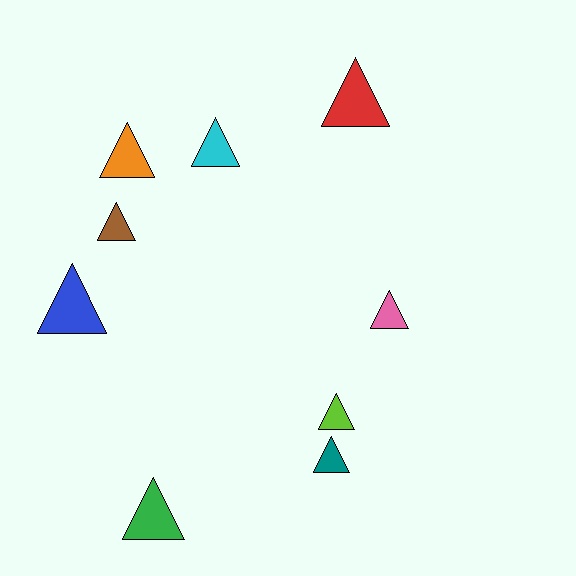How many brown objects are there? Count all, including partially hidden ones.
There is 1 brown object.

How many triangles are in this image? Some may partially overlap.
There are 9 triangles.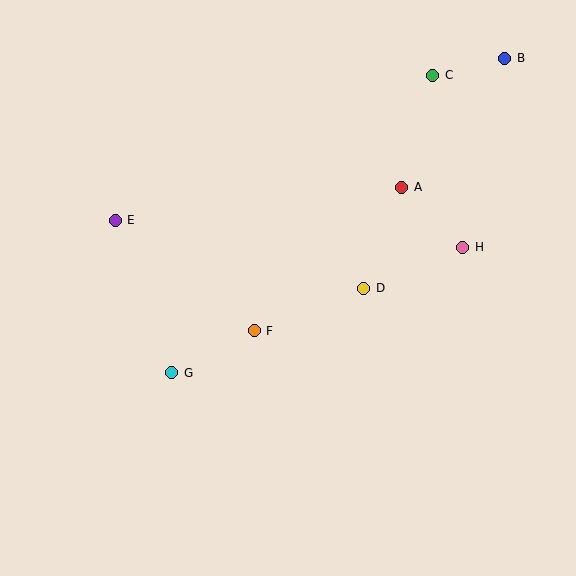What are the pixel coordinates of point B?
Point B is at (505, 58).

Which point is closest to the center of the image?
Point F at (254, 331) is closest to the center.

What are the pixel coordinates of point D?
Point D is at (364, 288).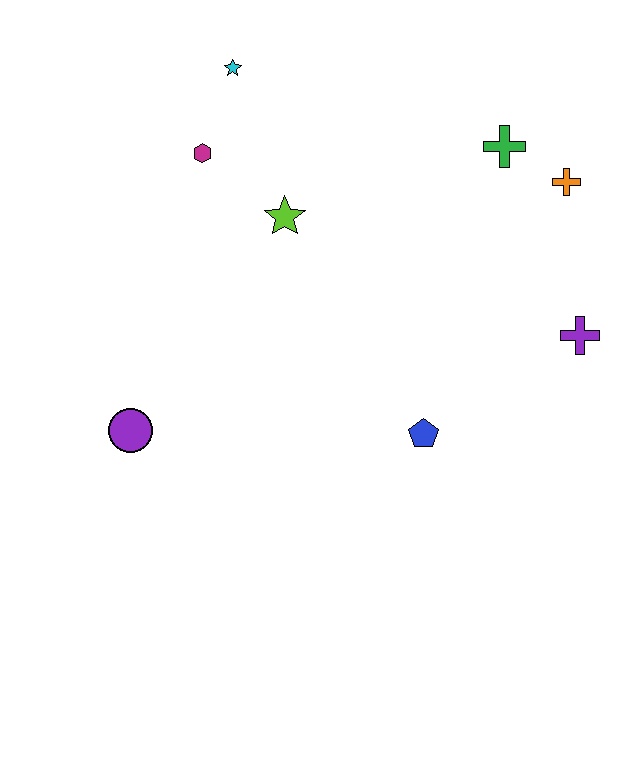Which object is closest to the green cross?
The orange cross is closest to the green cross.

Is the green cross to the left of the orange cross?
Yes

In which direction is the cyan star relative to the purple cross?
The cyan star is to the left of the purple cross.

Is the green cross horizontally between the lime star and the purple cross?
Yes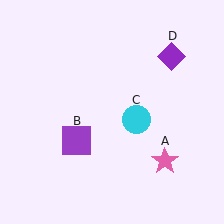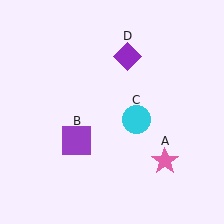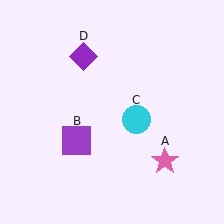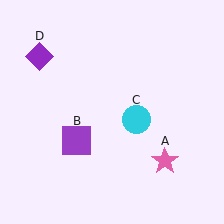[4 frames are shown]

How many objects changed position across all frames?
1 object changed position: purple diamond (object D).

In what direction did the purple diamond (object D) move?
The purple diamond (object D) moved left.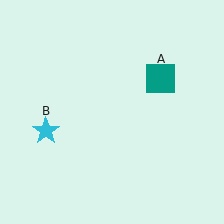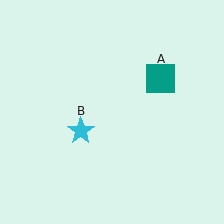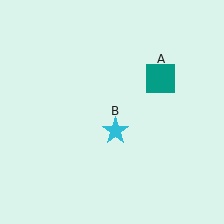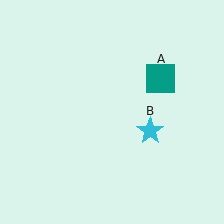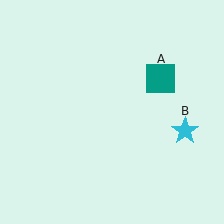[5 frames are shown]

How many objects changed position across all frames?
1 object changed position: cyan star (object B).